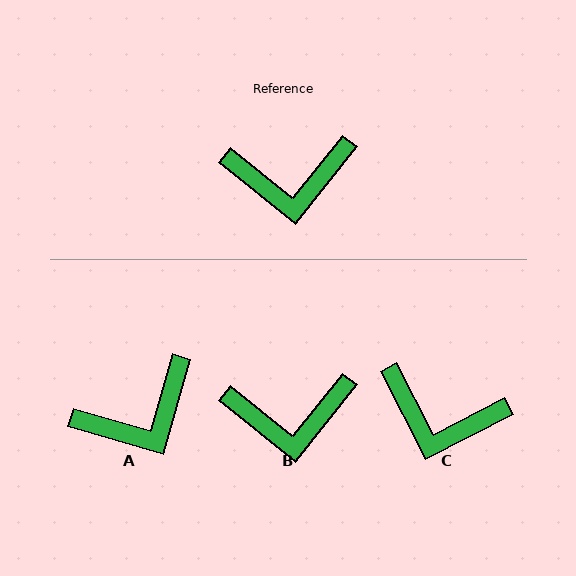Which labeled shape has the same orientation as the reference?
B.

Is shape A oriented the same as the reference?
No, it is off by about 22 degrees.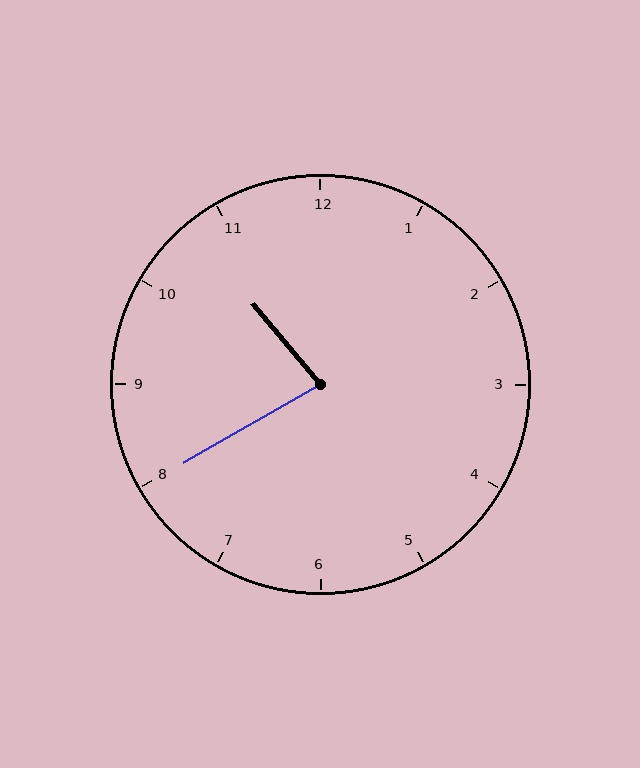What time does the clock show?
10:40.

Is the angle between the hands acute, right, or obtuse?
It is acute.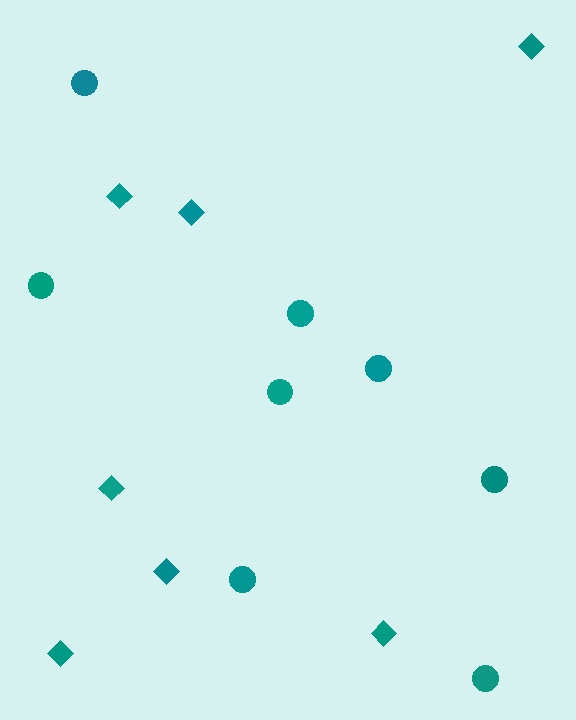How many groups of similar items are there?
There are 2 groups: one group of diamonds (7) and one group of circles (8).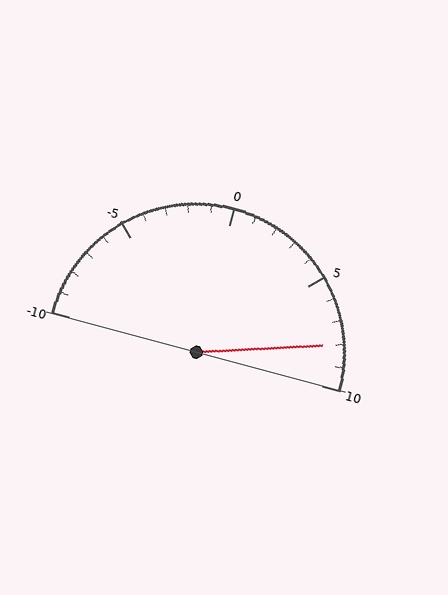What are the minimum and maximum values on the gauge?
The gauge ranges from -10 to 10.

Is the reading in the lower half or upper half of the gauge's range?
The reading is in the upper half of the range (-10 to 10).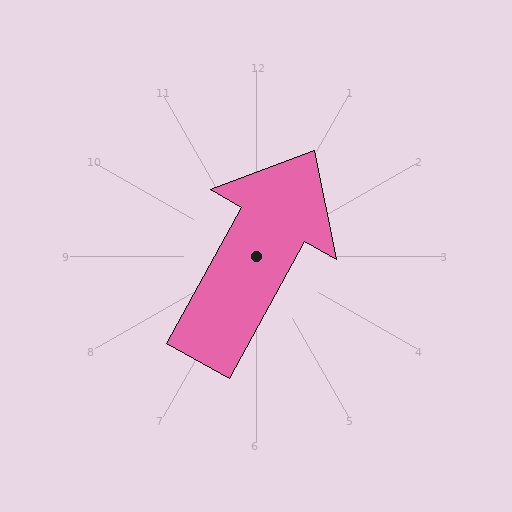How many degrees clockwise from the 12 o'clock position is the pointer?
Approximately 29 degrees.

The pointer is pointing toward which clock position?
Roughly 1 o'clock.